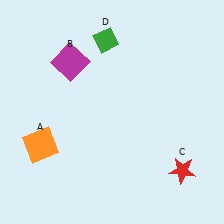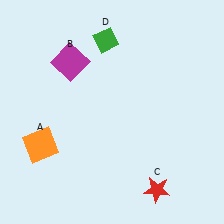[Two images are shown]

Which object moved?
The red star (C) moved left.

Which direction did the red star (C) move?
The red star (C) moved left.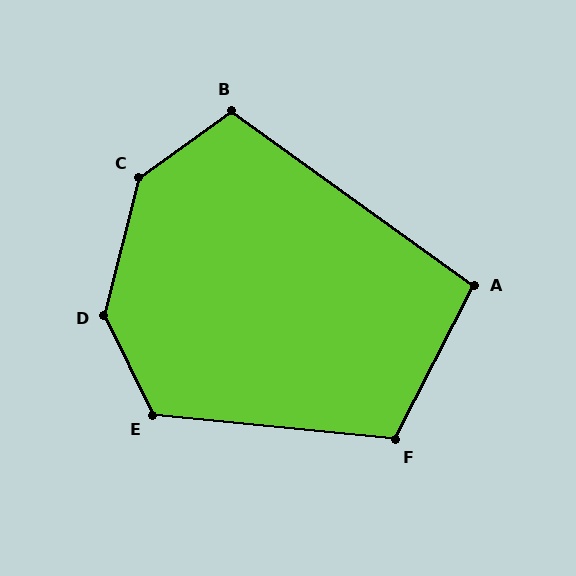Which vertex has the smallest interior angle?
A, at approximately 99 degrees.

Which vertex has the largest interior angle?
D, at approximately 140 degrees.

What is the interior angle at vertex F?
Approximately 111 degrees (obtuse).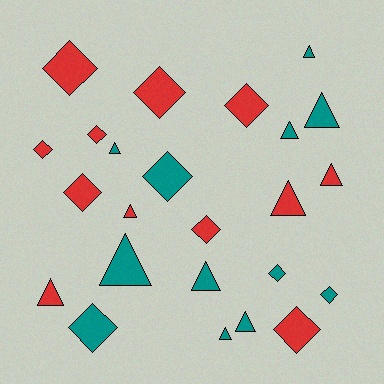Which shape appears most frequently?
Diamond, with 12 objects.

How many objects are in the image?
There are 24 objects.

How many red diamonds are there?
There are 8 red diamonds.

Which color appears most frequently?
Red, with 12 objects.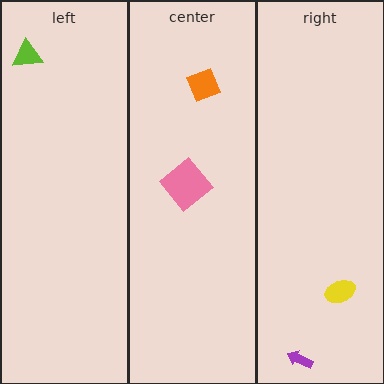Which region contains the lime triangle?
The left region.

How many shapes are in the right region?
2.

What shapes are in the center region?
The orange diamond, the pink diamond.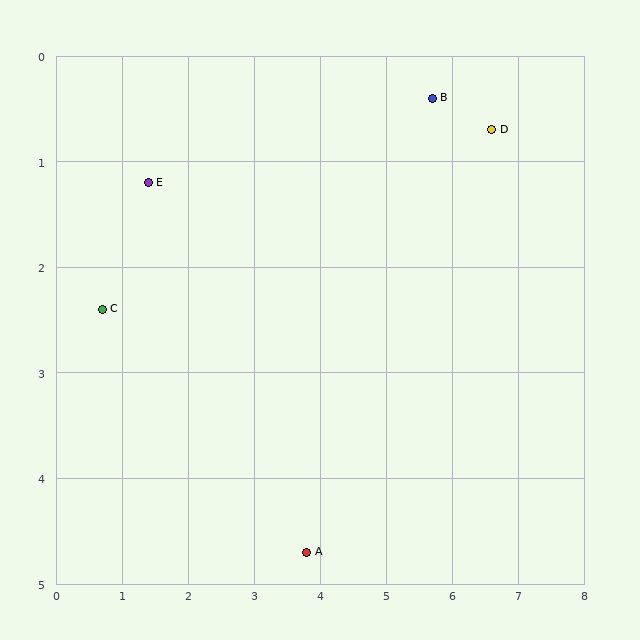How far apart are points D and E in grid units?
Points D and E are about 5.2 grid units apart.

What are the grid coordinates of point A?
Point A is at approximately (3.8, 4.7).